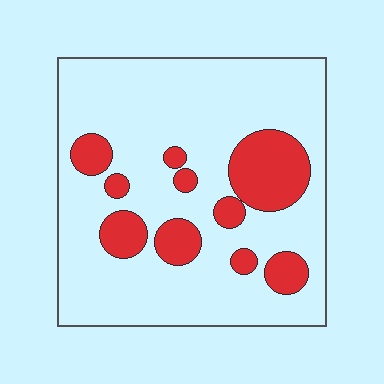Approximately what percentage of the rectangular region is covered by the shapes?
Approximately 20%.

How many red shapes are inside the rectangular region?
10.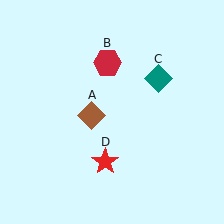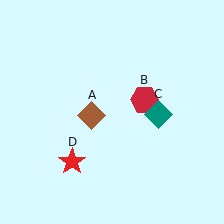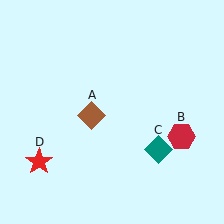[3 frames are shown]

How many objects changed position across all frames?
3 objects changed position: red hexagon (object B), teal diamond (object C), red star (object D).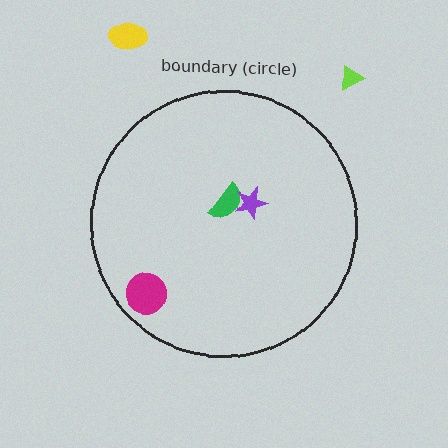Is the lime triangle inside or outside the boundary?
Outside.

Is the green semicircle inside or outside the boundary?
Inside.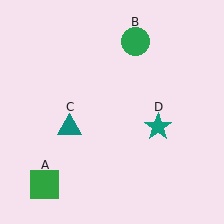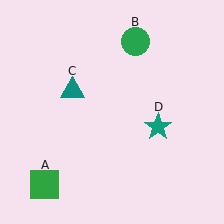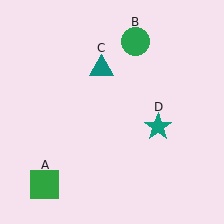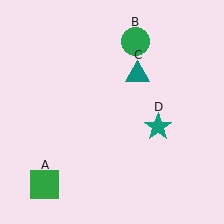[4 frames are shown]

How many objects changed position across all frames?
1 object changed position: teal triangle (object C).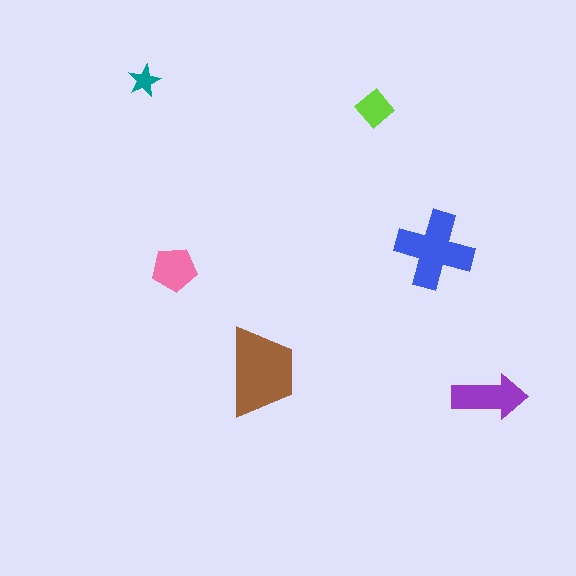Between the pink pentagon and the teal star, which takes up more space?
The pink pentagon.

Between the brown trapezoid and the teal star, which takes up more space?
The brown trapezoid.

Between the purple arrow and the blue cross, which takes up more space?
The blue cross.